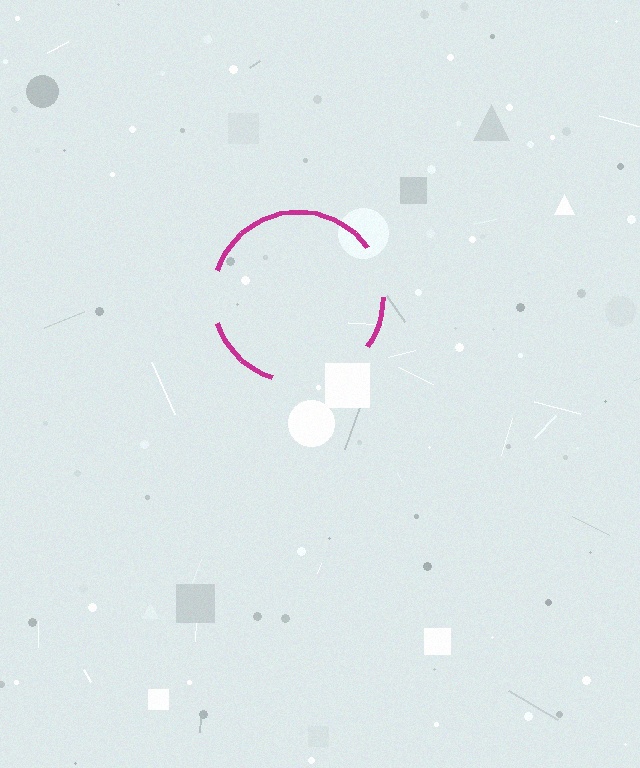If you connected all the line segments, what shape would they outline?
They would outline a circle.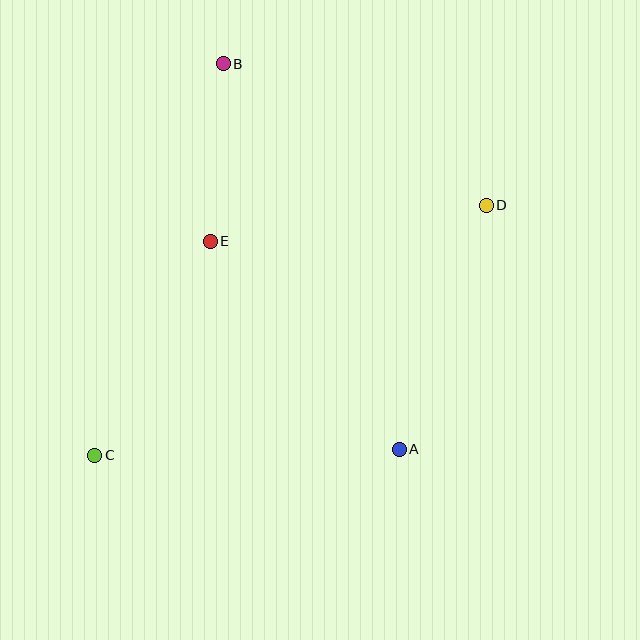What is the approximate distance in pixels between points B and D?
The distance between B and D is approximately 299 pixels.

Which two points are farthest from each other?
Points C and D are farthest from each other.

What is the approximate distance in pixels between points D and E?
The distance between D and E is approximately 278 pixels.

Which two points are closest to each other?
Points B and E are closest to each other.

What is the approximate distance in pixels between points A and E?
The distance between A and E is approximately 281 pixels.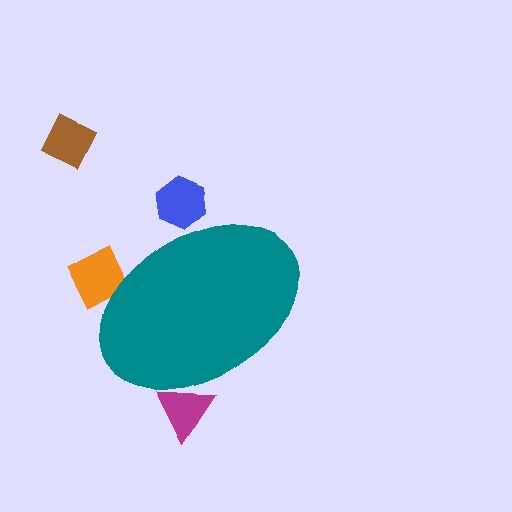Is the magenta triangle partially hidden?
Yes, the magenta triangle is partially hidden behind the teal ellipse.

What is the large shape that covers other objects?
A teal ellipse.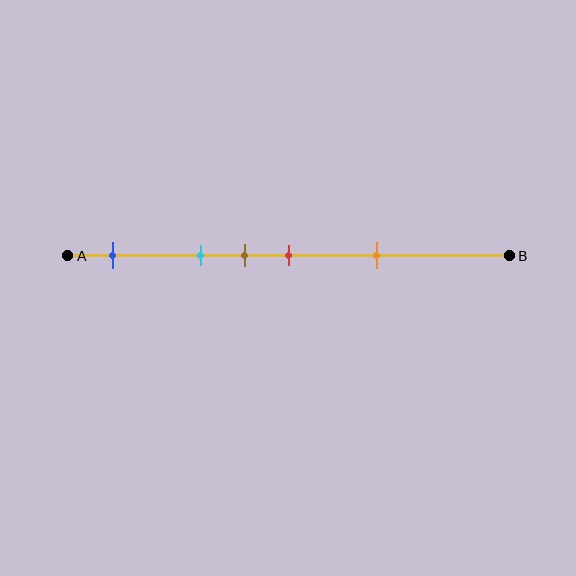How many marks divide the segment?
There are 5 marks dividing the segment.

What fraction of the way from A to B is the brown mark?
The brown mark is approximately 40% (0.4) of the way from A to B.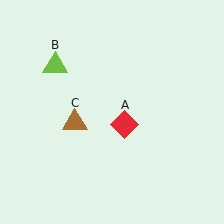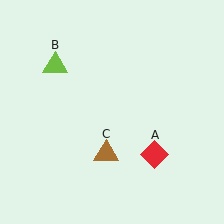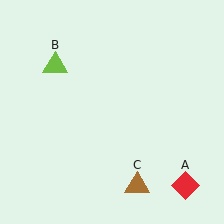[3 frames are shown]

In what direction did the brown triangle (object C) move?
The brown triangle (object C) moved down and to the right.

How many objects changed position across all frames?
2 objects changed position: red diamond (object A), brown triangle (object C).